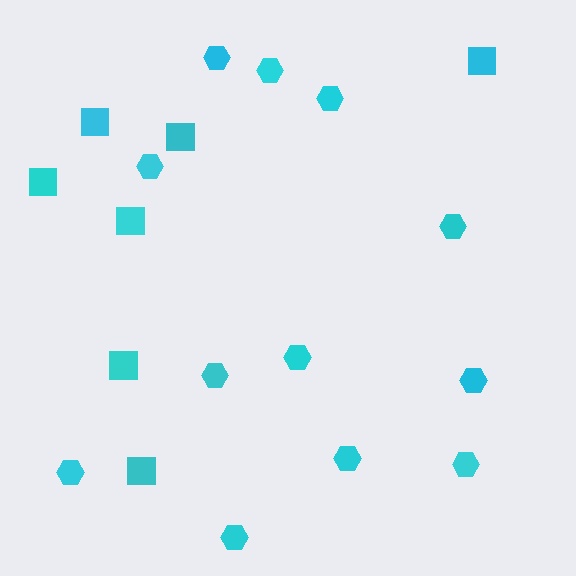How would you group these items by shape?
There are 2 groups: one group of hexagons (12) and one group of squares (7).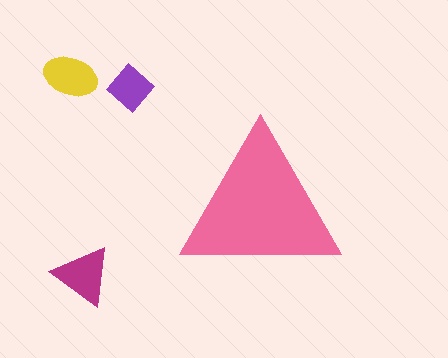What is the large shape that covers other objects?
A pink triangle.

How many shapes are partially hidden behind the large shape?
0 shapes are partially hidden.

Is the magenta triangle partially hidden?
No, the magenta triangle is fully visible.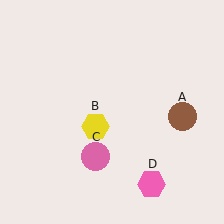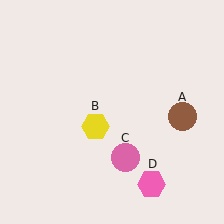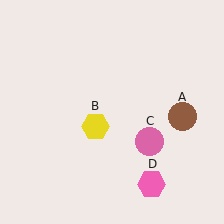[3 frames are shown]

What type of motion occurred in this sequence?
The pink circle (object C) rotated counterclockwise around the center of the scene.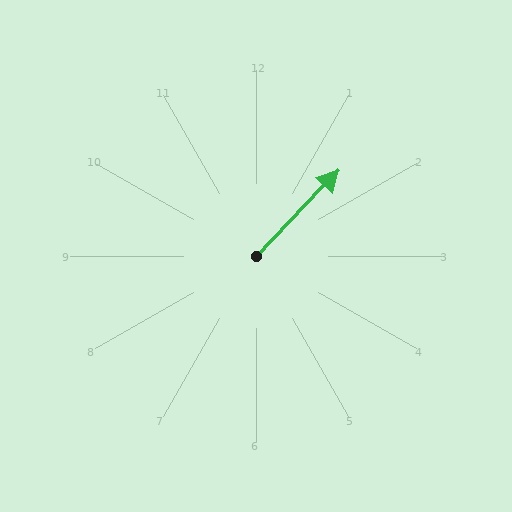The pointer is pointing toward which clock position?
Roughly 1 o'clock.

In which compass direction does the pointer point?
Northeast.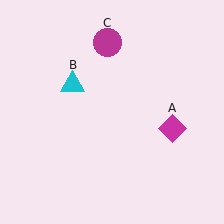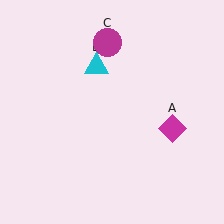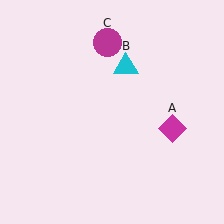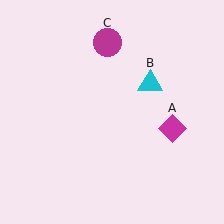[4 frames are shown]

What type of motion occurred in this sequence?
The cyan triangle (object B) rotated clockwise around the center of the scene.